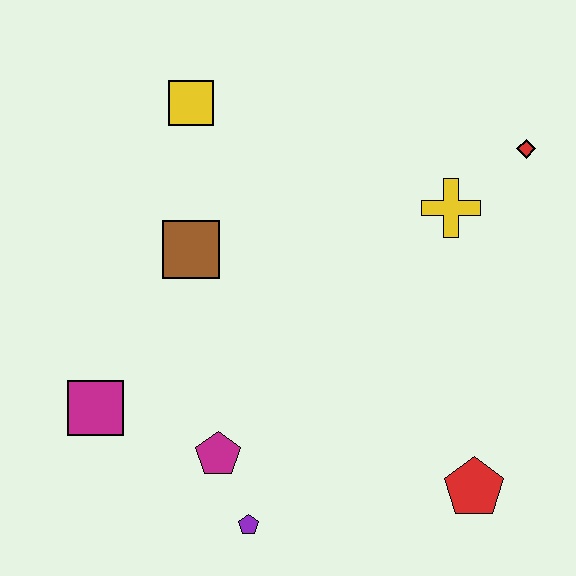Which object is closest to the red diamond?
The yellow cross is closest to the red diamond.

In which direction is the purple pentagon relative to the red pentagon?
The purple pentagon is to the left of the red pentagon.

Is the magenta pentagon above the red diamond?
No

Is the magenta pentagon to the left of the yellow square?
No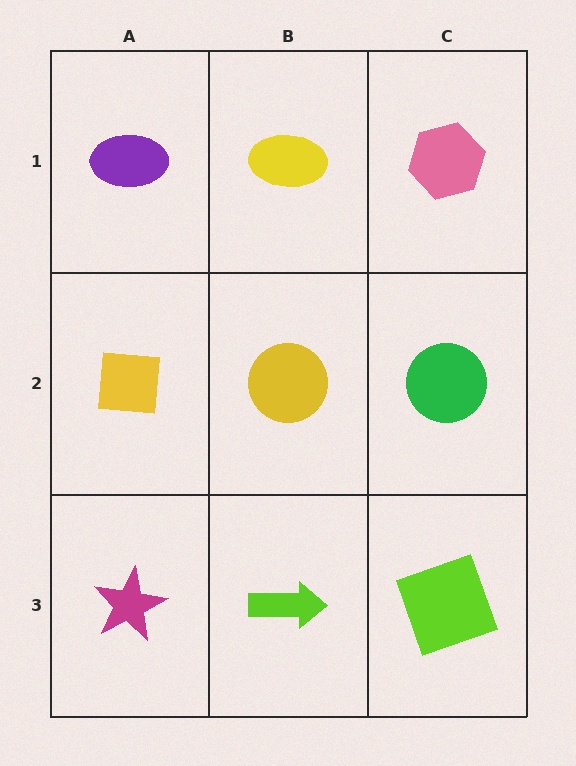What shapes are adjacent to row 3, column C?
A green circle (row 2, column C), a lime arrow (row 3, column B).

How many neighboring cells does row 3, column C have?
2.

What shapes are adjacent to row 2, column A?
A purple ellipse (row 1, column A), a magenta star (row 3, column A), a yellow circle (row 2, column B).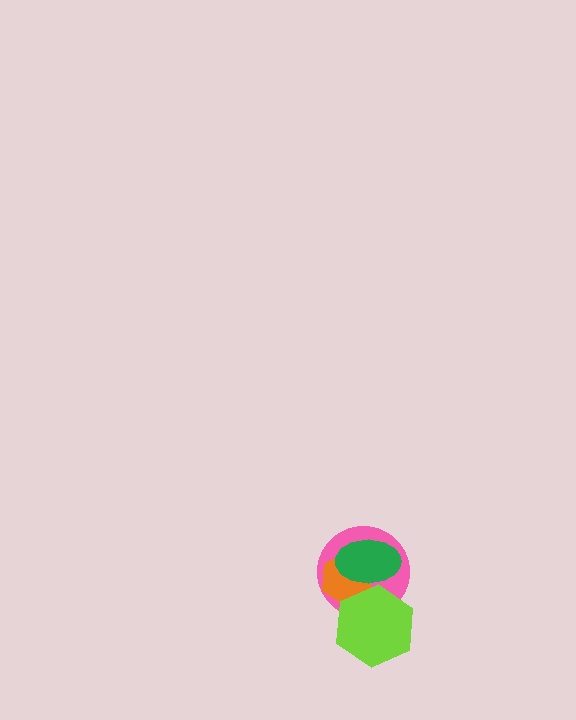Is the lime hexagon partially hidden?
No, no other shape covers it.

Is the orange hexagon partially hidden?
Yes, it is partially covered by another shape.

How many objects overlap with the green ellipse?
3 objects overlap with the green ellipse.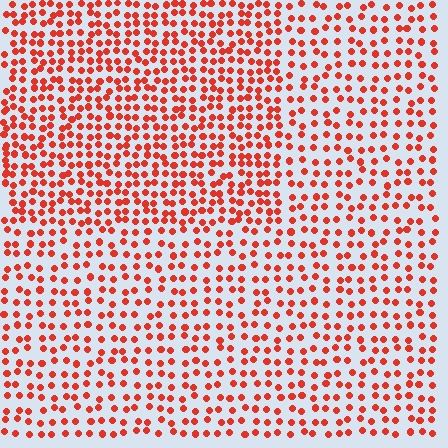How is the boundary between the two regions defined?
The boundary is defined by a change in element density (approximately 1.6x ratio). All elements are the same color, size, and shape.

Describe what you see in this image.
The image contains small red elements arranged at two different densities. A rectangle-shaped region is visible where the elements are more densely packed than the surrounding area.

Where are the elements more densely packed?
The elements are more densely packed inside the rectangle boundary.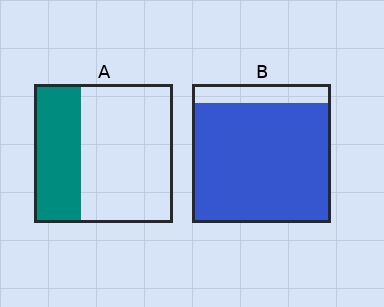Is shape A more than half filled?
No.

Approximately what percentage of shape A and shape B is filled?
A is approximately 35% and B is approximately 85%.